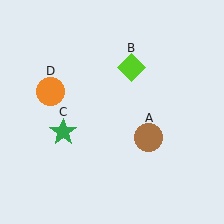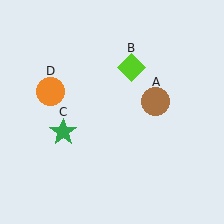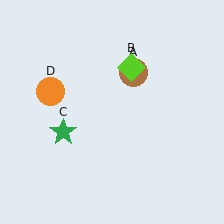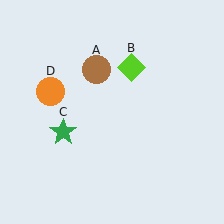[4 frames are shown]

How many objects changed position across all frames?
1 object changed position: brown circle (object A).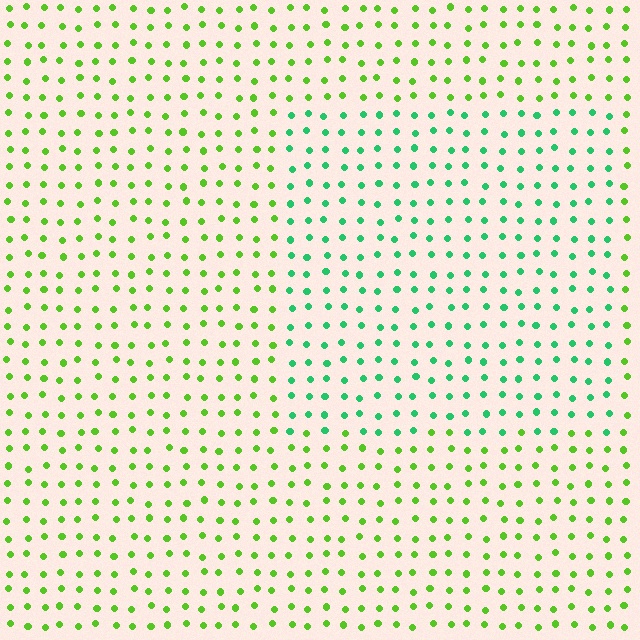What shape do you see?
I see a rectangle.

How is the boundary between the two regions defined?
The boundary is defined purely by a slight shift in hue (about 44 degrees). Spacing, size, and orientation are identical on both sides.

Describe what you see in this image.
The image is filled with small lime elements in a uniform arrangement. A rectangle-shaped region is visible where the elements are tinted to a slightly different hue, forming a subtle color boundary.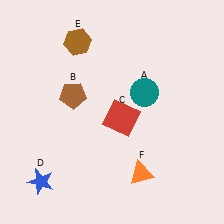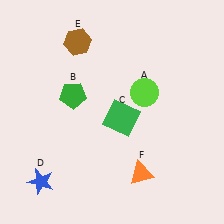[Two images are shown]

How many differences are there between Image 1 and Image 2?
There are 3 differences between the two images.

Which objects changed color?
A changed from teal to lime. B changed from brown to green. C changed from red to green.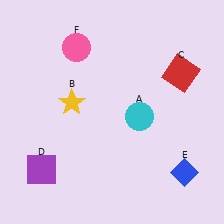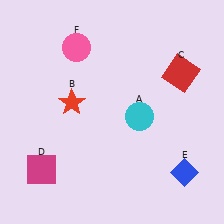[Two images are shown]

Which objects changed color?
B changed from yellow to red. D changed from purple to magenta.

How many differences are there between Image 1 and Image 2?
There are 2 differences between the two images.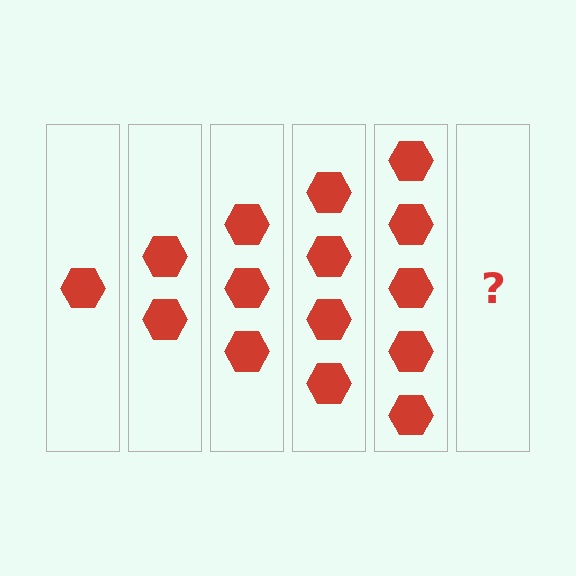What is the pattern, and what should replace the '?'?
The pattern is that each step adds one more hexagon. The '?' should be 6 hexagons.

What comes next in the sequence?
The next element should be 6 hexagons.